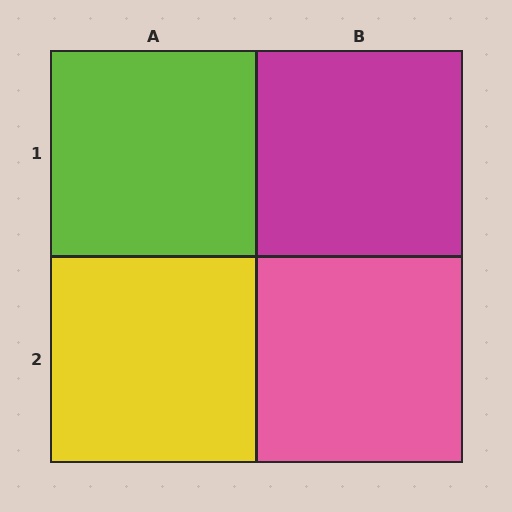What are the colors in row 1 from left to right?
Lime, magenta.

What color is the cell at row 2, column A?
Yellow.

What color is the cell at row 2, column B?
Pink.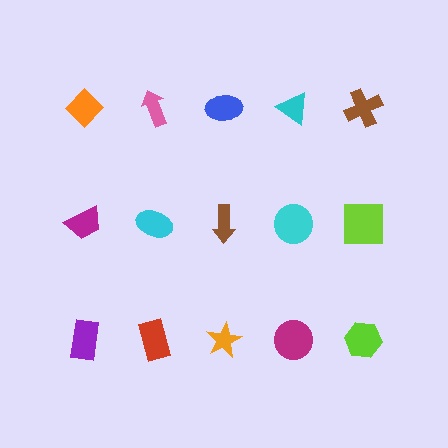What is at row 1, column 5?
A brown cross.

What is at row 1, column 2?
A pink arrow.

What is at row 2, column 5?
A lime square.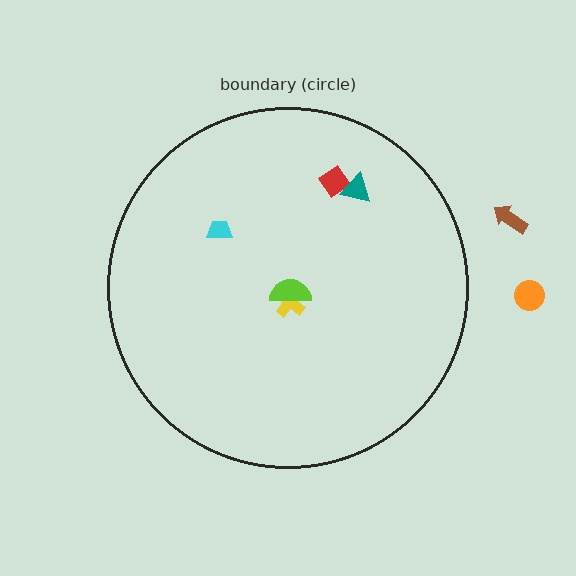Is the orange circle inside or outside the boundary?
Outside.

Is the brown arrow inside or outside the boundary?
Outside.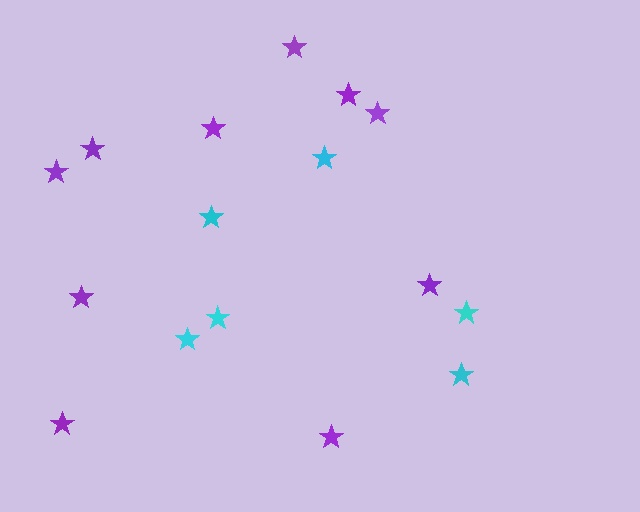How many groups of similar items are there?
There are 2 groups: one group of cyan stars (6) and one group of purple stars (10).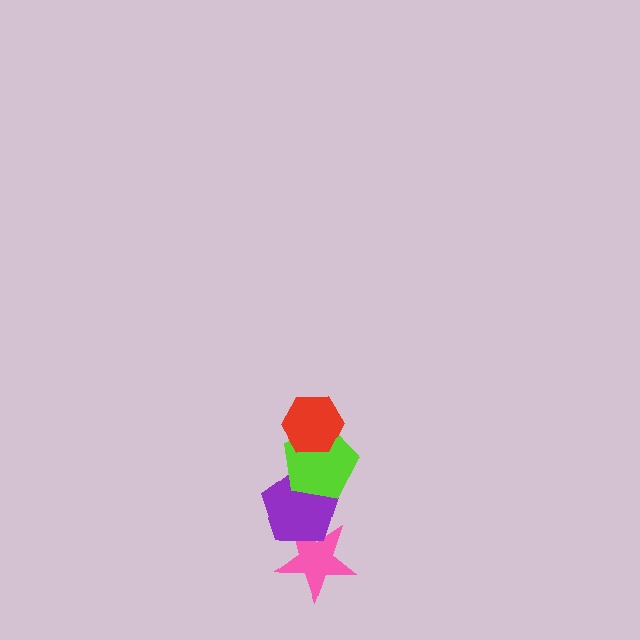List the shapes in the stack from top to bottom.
From top to bottom: the red hexagon, the lime pentagon, the purple pentagon, the pink star.